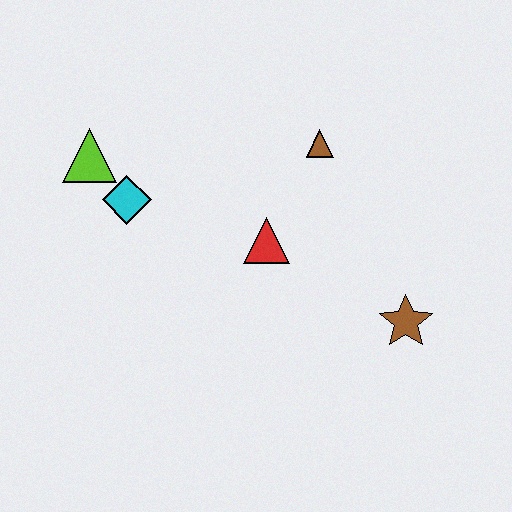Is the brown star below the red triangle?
Yes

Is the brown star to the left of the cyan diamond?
No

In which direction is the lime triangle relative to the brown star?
The lime triangle is to the left of the brown star.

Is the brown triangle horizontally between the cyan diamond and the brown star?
Yes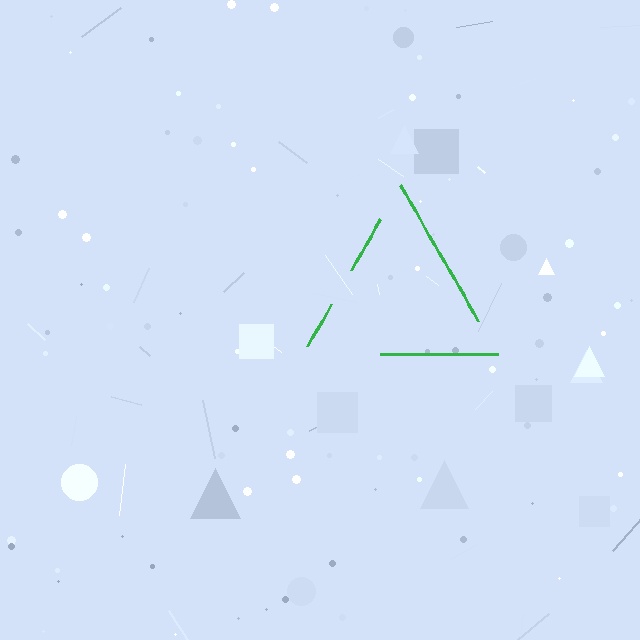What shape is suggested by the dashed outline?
The dashed outline suggests a triangle.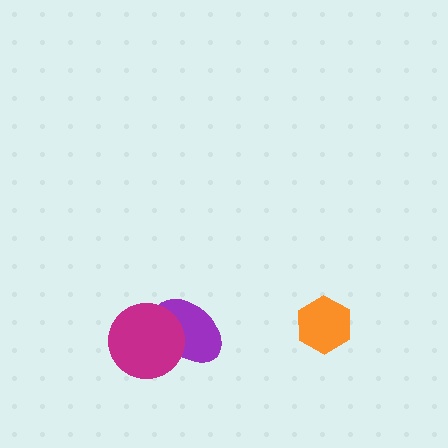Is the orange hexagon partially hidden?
No, no other shape covers it.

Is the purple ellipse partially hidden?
Yes, it is partially covered by another shape.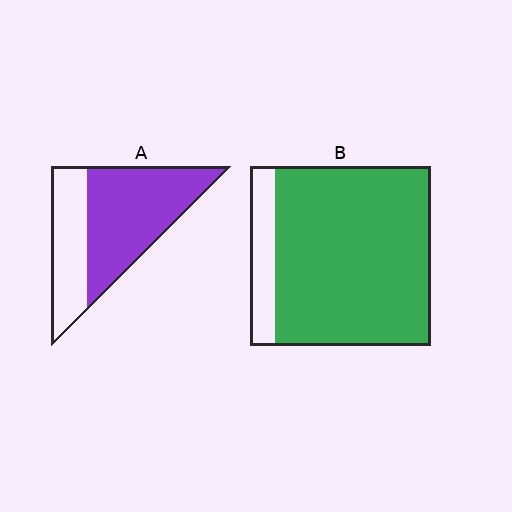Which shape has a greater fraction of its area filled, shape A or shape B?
Shape B.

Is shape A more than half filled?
Yes.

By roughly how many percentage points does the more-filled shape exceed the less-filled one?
By roughly 20 percentage points (B over A).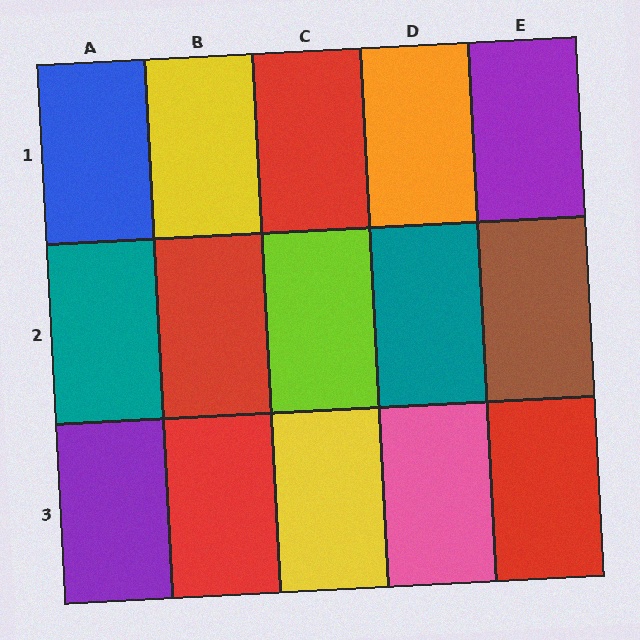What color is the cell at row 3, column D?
Pink.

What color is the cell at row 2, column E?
Brown.